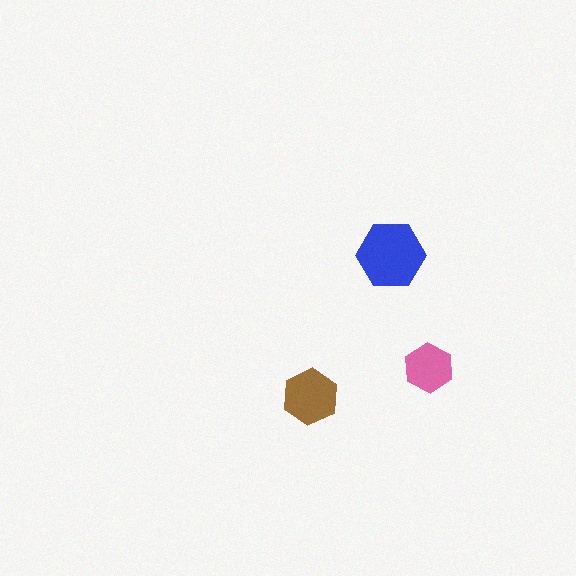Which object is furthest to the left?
The brown hexagon is leftmost.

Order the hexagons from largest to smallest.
the blue one, the brown one, the pink one.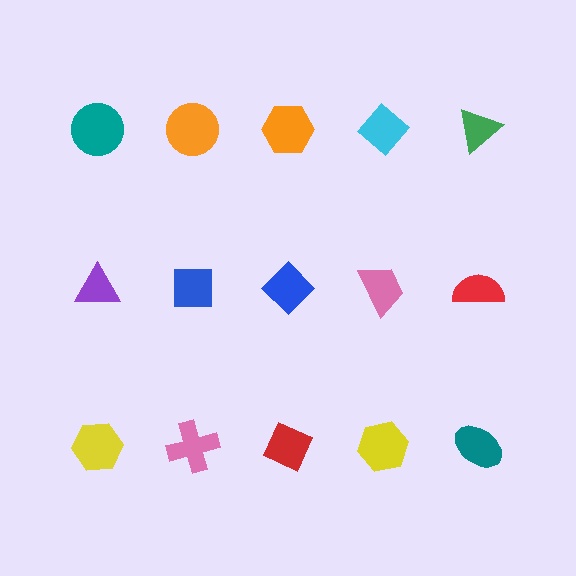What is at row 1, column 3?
An orange hexagon.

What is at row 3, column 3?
A red diamond.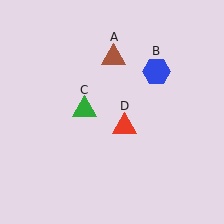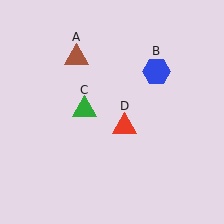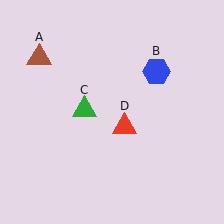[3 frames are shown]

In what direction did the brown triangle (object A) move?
The brown triangle (object A) moved left.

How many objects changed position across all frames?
1 object changed position: brown triangle (object A).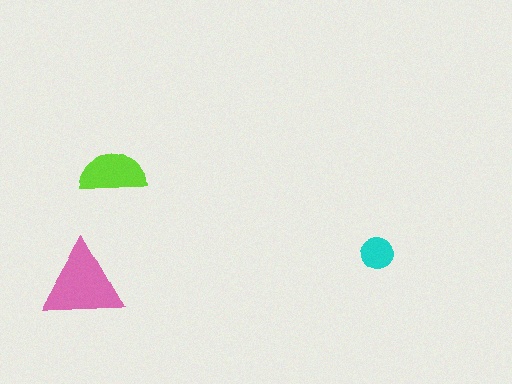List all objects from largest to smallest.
The pink triangle, the lime semicircle, the cyan circle.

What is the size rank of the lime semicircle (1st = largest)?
2nd.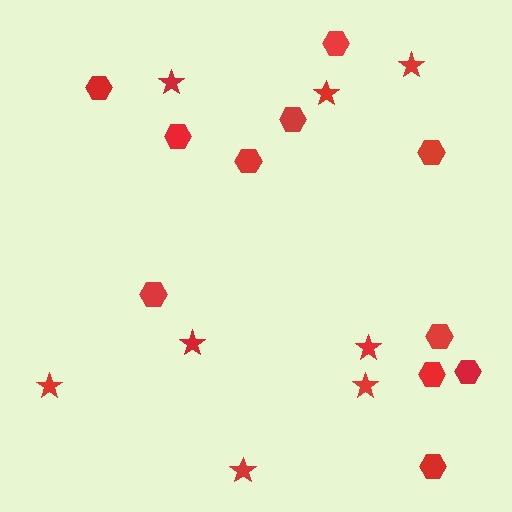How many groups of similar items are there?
There are 2 groups: one group of stars (8) and one group of hexagons (11).